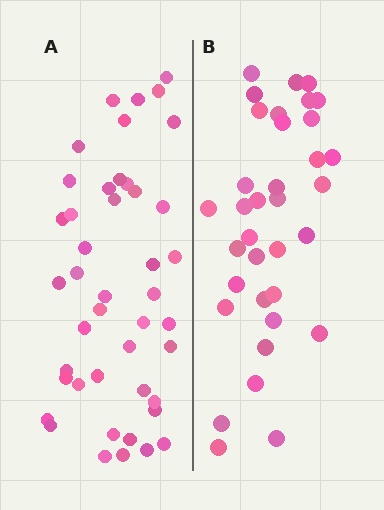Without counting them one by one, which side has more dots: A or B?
Region A (the left region) has more dots.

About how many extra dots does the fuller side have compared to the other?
Region A has roughly 8 or so more dots than region B.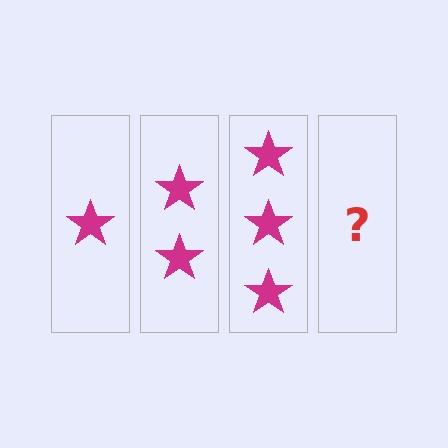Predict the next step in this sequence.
The next step is 4 stars.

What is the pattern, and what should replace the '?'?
The pattern is that each step adds one more star. The '?' should be 4 stars.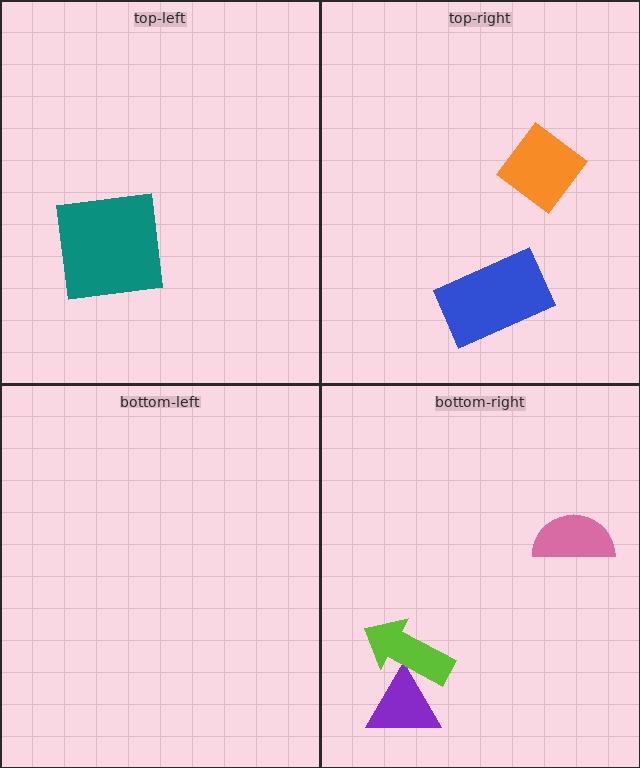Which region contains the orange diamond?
The top-right region.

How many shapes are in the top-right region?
2.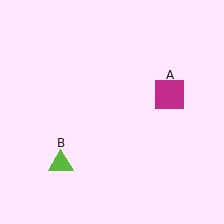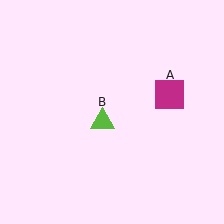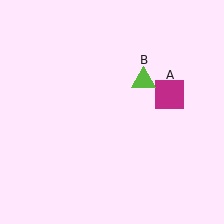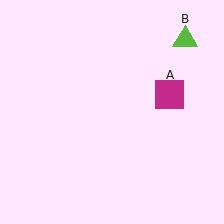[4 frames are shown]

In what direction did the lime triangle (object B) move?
The lime triangle (object B) moved up and to the right.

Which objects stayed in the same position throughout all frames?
Magenta square (object A) remained stationary.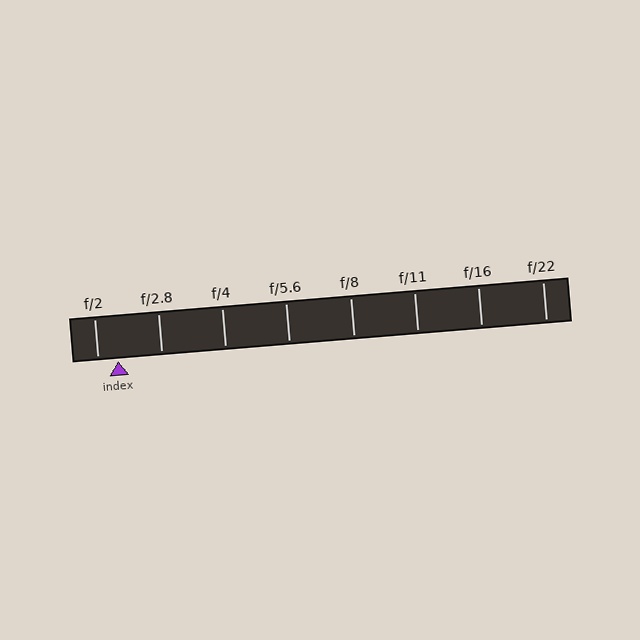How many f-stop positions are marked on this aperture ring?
There are 8 f-stop positions marked.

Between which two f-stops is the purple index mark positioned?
The index mark is between f/2 and f/2.8.